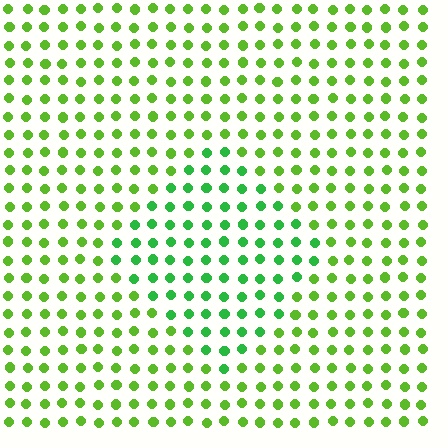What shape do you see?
I see a diamond.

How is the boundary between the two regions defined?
The boundary is defined purely by a slight shift in hue (about 30 degrees). Spacing, size, and orientation are identical on both sides.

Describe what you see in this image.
The image is filled with small lime elements in a uniform arrangement. A diamond-shaped region is visible where the elements are tinted to a slightly different hue, forming a subtle color boundary.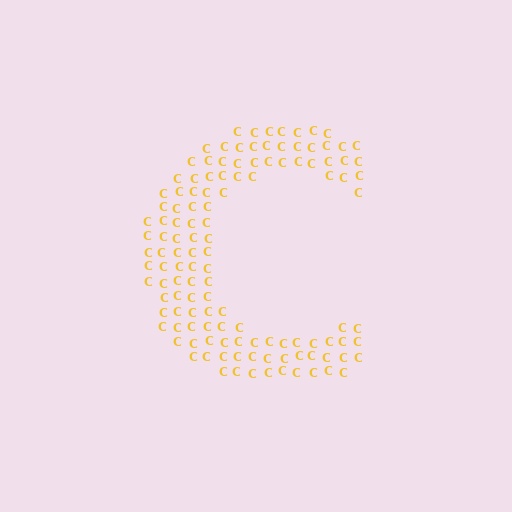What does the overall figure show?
The overall figure shows the letter C.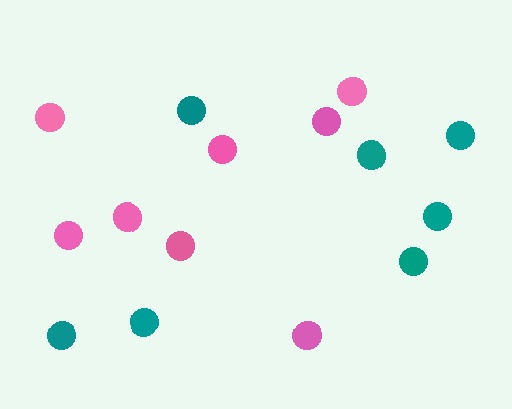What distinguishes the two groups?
There are 2 groups: one group of teal circles (7) and one group of pink circles (8).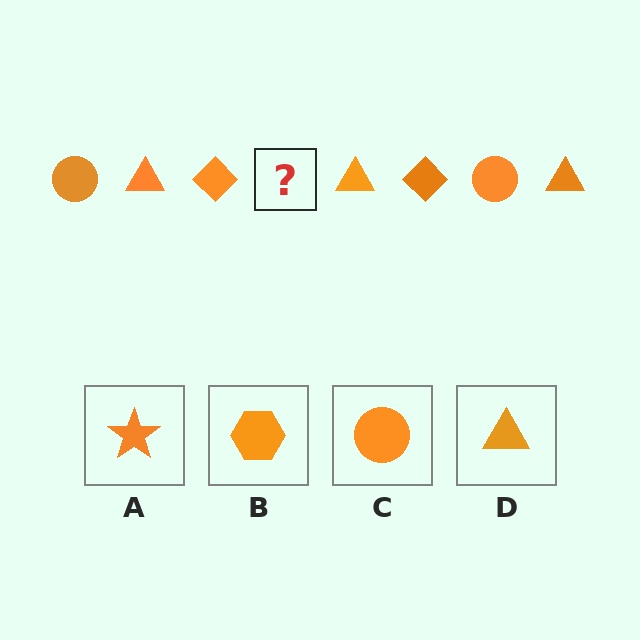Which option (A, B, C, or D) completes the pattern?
C.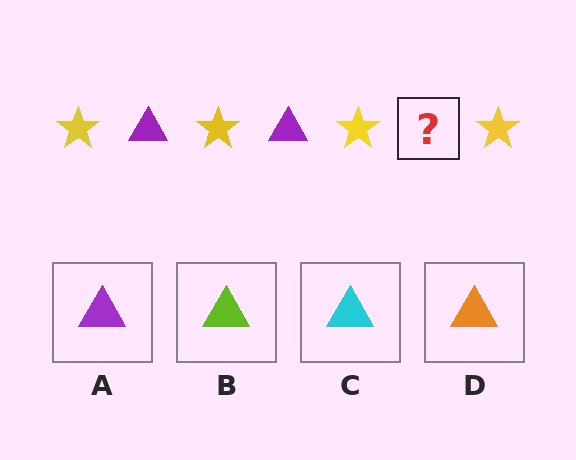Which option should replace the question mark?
Option A.